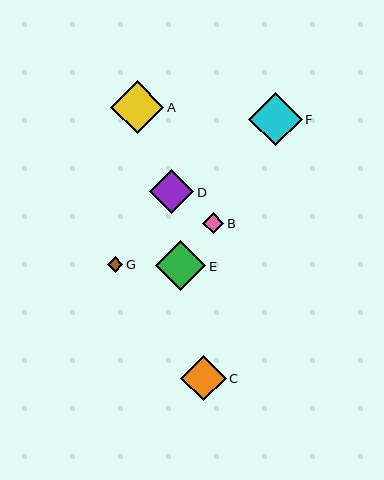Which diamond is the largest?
Diamond F is the largest with a size of approximately 53 pixels.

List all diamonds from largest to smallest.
From largest to smallest: F, A, E, C, D, B, G.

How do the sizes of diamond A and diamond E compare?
Diamond A and diamond E are approximately the same size.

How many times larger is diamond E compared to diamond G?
Diamond E is approximately 3.2 times the size of diamond G.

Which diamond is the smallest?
Diamond G is the smallest with a size of approximately 16 pixels.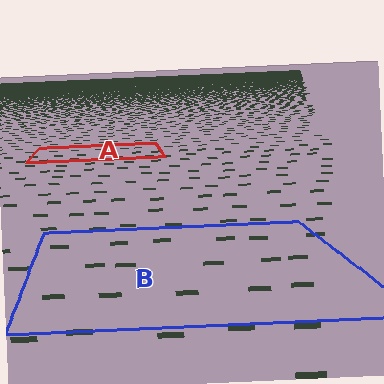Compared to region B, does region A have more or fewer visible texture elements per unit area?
Region A has more texture elements per unit area — they are packed more densely because it is farther away.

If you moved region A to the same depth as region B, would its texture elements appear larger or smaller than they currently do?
They would appear larger. At a closer depth, the same texture elements are projected at a bigger on-screen size.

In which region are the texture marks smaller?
The texture marks are smaller in region A, because it is farther away.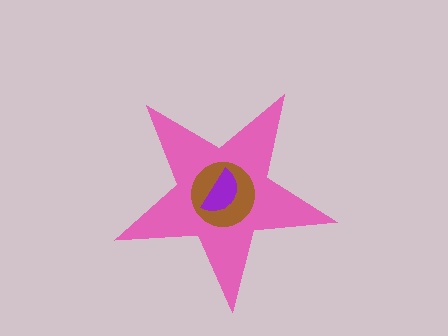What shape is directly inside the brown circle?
The purple semicircle.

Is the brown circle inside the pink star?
Yes.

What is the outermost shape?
The pink star.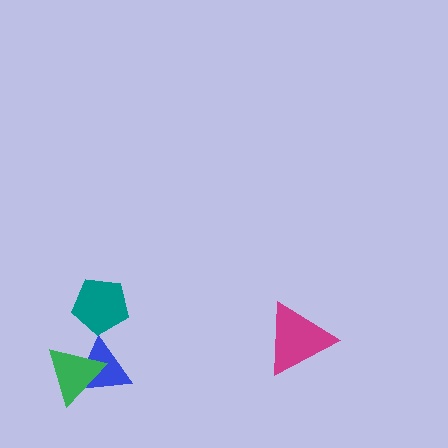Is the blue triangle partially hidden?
Yes, it is partially covered by another shape.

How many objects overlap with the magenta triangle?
0 objects overlap with the magenta triangle.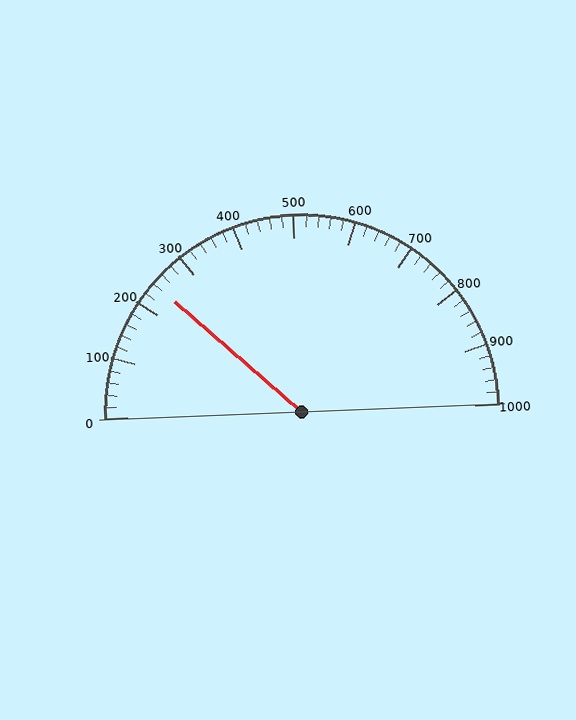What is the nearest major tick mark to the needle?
The nearest major tick mark is 200.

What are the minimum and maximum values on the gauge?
The gauge ranges from 0 to 1000.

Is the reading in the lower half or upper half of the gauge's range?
The reading is in the lower half of the range (0 to 1000).